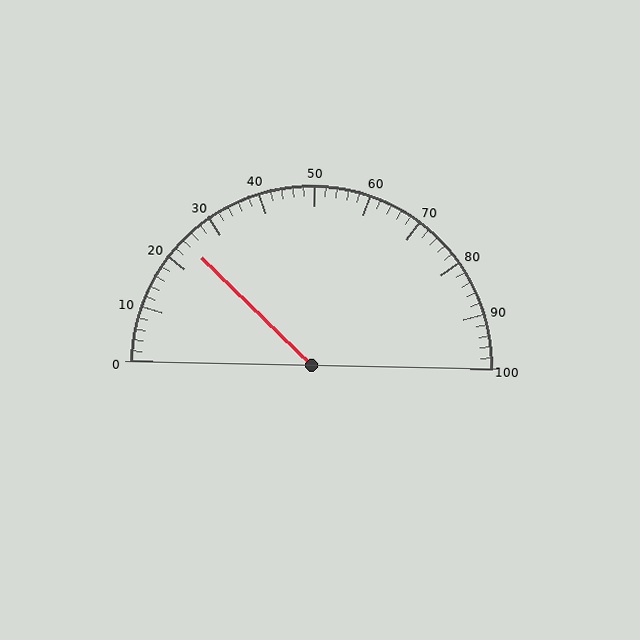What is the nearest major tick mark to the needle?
The nearest major tick mark is 20.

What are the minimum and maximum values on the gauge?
The gauge ranges from 0 to 100.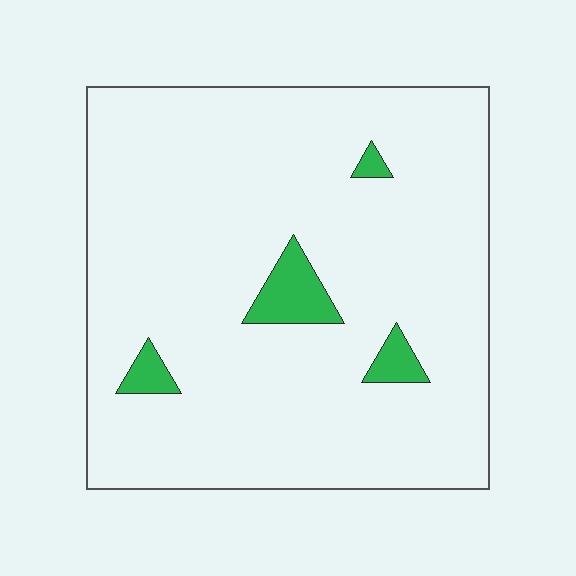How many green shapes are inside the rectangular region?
4.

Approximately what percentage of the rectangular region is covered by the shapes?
Approximately 5%.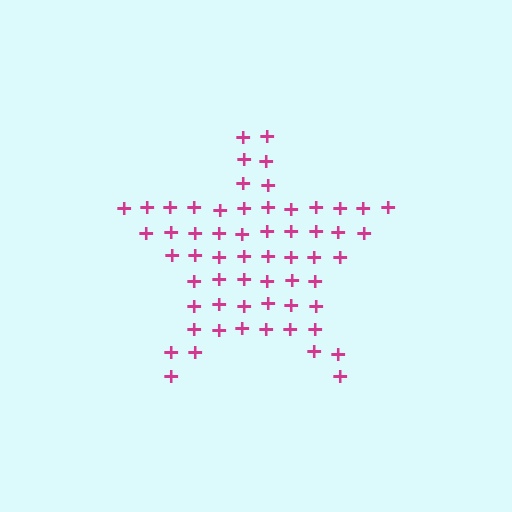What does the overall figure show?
The overall figure shows a star.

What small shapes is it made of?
It is made of small plus signs.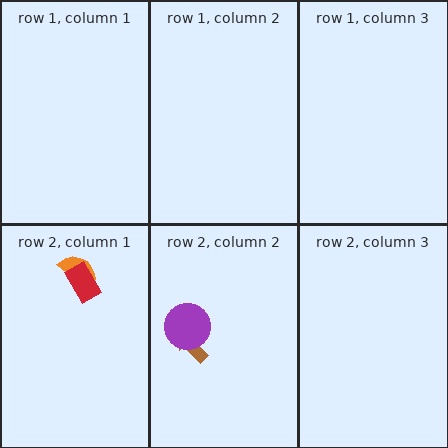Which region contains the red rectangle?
The row 2, column 1 region.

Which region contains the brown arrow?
The row 2, column 2 region.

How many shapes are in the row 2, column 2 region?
2.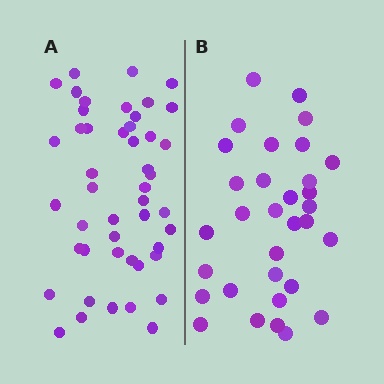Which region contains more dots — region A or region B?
Region A (the left region) has more dots.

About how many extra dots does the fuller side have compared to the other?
Region A has approximately 15 more dots than region B.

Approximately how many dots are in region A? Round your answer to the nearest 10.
About 50 dots. (The exact count is 47, which rounds to 50.)